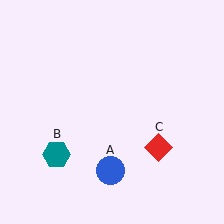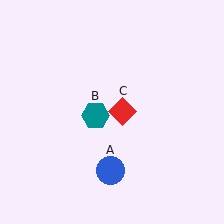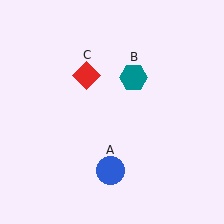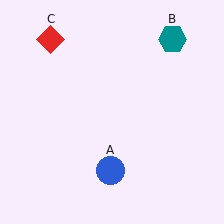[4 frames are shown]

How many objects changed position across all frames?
2 objects changed position: teal hexagon (object B), red diamond (object C).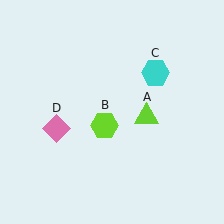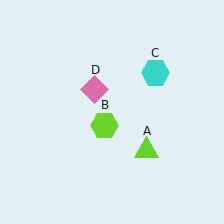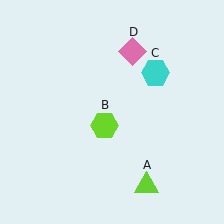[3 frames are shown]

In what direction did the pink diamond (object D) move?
The pink diamond (object D) moved up and to the right.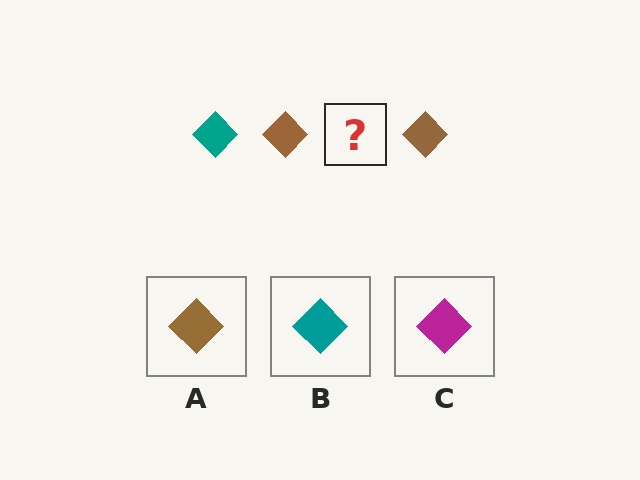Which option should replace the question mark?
Option B.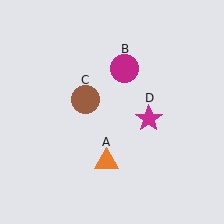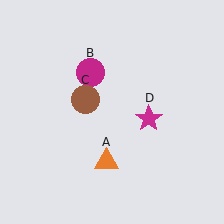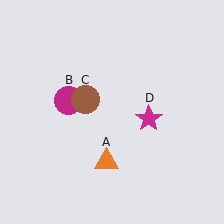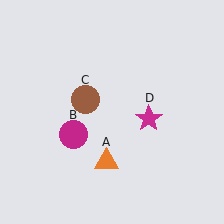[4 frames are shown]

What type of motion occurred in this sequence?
The magenta circle (object B) rotated counterclockwise around the center of the scene.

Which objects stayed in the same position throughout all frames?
Orange triangle (object A) and brown circle (object C) and magenta star (object D) remained stationary.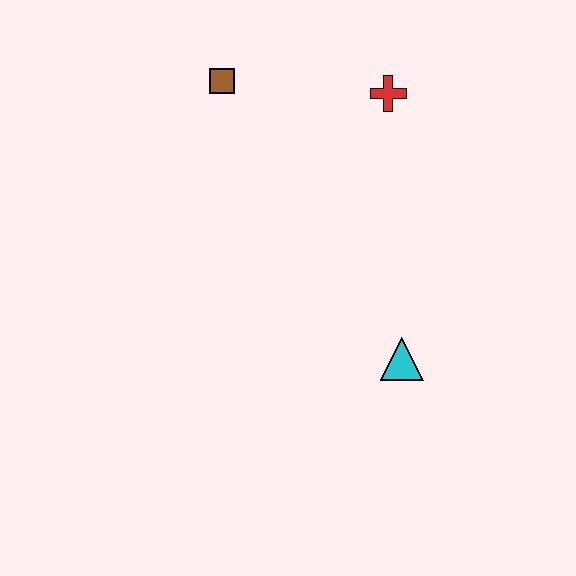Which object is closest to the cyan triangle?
The red cross is closest to the cyan triangle.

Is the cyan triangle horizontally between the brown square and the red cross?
No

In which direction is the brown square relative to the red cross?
The brown square is to the left of the red cross.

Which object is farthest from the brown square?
The cyan triangle is farthest from the brown square.